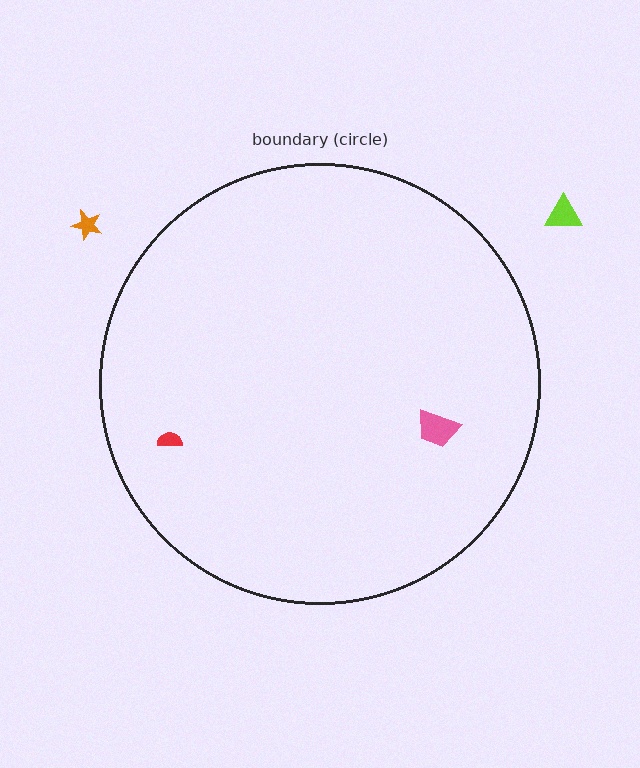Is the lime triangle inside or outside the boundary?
Outside.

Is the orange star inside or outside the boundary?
Outside.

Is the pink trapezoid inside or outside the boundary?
Inside.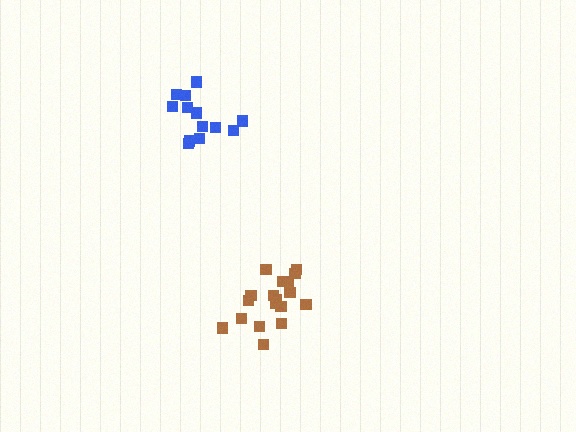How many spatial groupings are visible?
There are 2 spatial groupings.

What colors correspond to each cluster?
The clusters are colored: brown, blue.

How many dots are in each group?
Group 1: 18 dots, Group 2: 13 dots (31 total).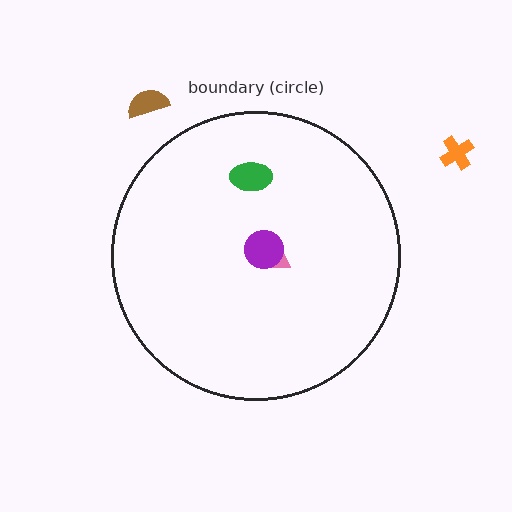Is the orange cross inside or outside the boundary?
Outside.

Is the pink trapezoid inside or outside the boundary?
Inside.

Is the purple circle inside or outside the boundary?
Inside.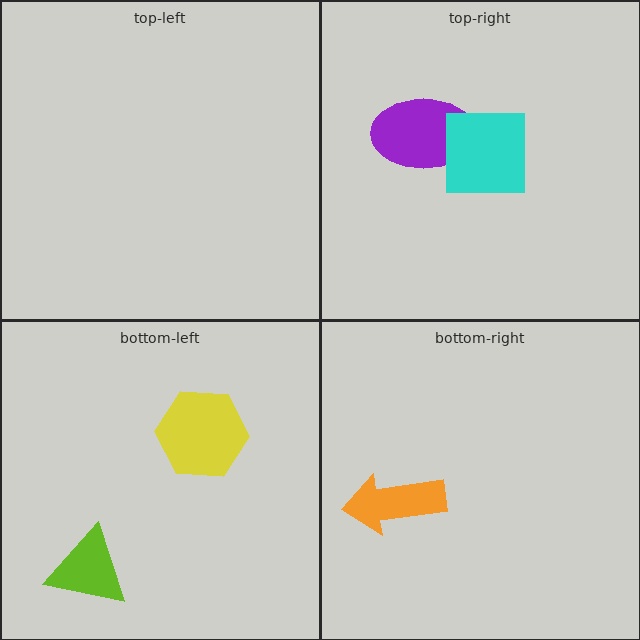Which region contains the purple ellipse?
The top-right region.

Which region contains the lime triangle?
The bottom-left region.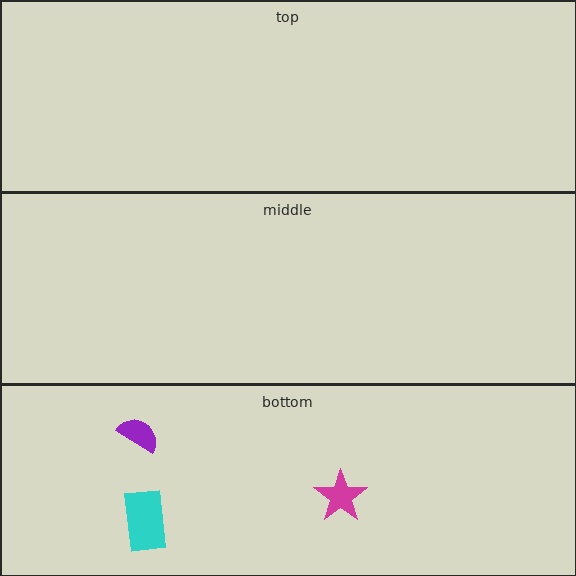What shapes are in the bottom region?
The cyan rectangle, the magenta star, the purple semicircle.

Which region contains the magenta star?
The bottom region.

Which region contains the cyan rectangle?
The bottom region.